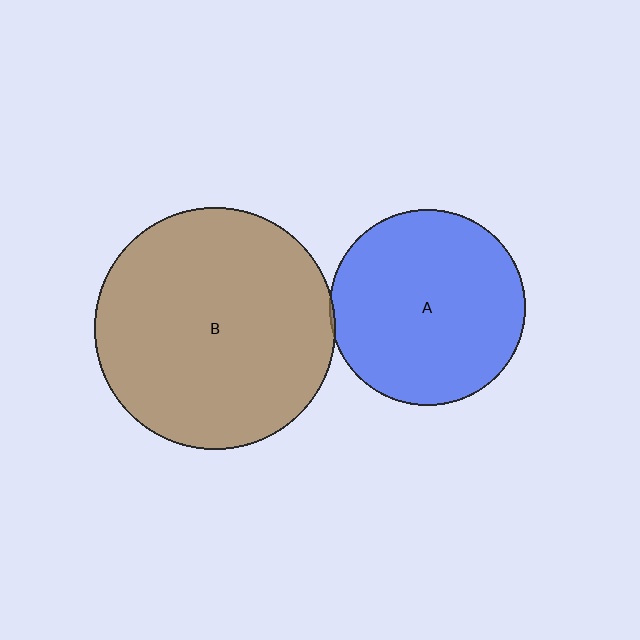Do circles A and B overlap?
Yes.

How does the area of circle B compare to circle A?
Approximately 1.5 times.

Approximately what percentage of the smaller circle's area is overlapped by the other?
Approximately 5%.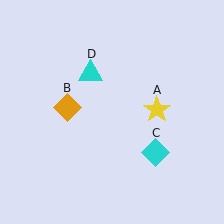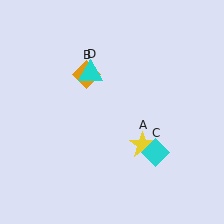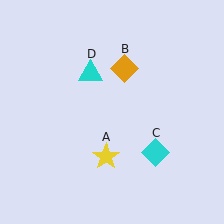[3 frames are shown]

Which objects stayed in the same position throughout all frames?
Cyan diamond (object C) and cyan triangle (object D) remained stationary.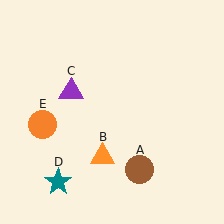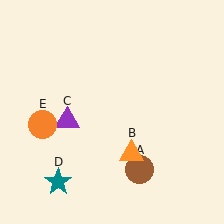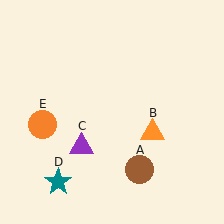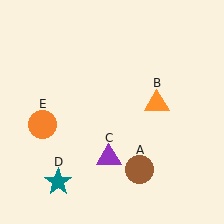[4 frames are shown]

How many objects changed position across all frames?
2 objects changed position: orange triangle (object B), purple triangle (object C).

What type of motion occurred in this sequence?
The orange triangle (object B), purple triangle (object C) rotated counterclockwise around the center of the scene.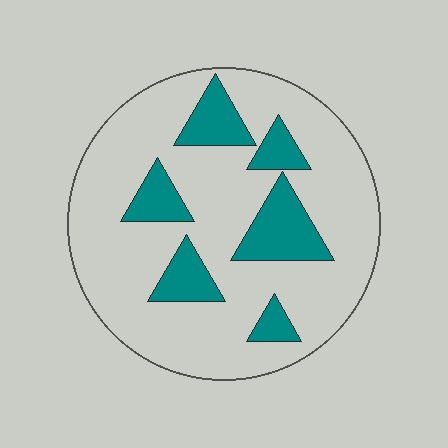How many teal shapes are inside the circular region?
6.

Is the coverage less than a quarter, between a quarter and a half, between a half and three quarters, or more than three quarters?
Less than a quarter.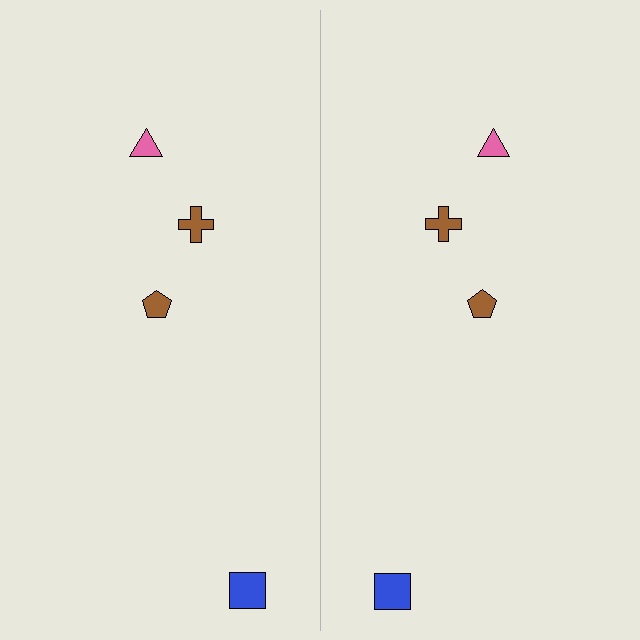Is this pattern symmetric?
Yes, this pattern has bilateral (reflection) symmetry.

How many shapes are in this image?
There are 8 shapes in this image.